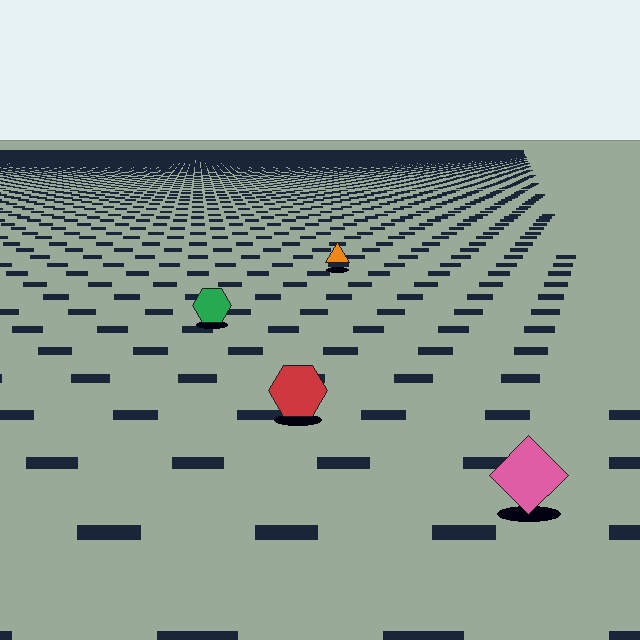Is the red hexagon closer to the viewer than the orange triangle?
Yes. The red hexagon is closer — you can tell from the texture gradient: the ground texture is coarser near it.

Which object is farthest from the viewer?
The orange triangle is farthest from the viewer. It appears smaller and the ground texture around it is denser.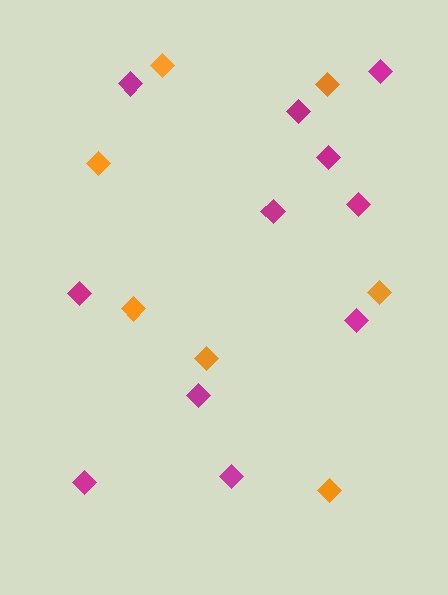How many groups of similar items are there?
There are 2 groups: one group of magenta diamonds (11) and one group of orange diamonds (7).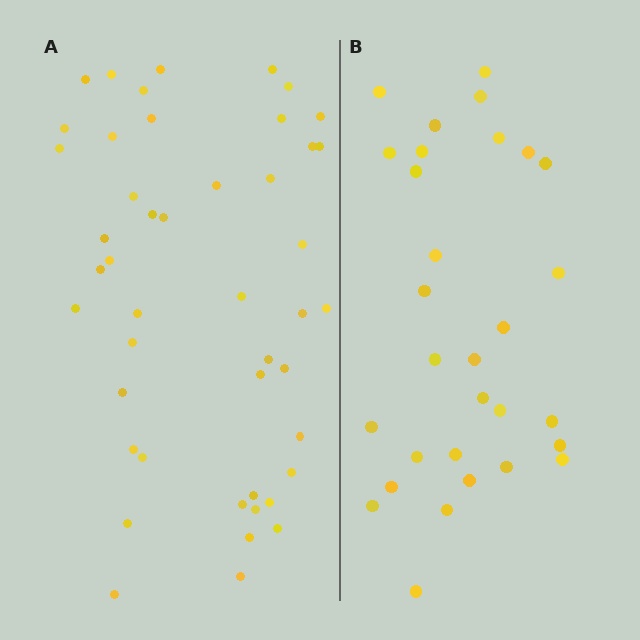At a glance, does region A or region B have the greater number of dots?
Region A (the left region) has more dots.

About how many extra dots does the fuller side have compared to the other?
Region A has approximately 15 more dots than region B.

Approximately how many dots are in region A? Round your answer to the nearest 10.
About 50 dots. (The exact count is 46, which rounds to 50.)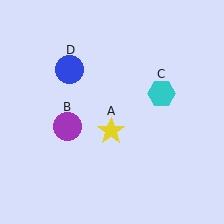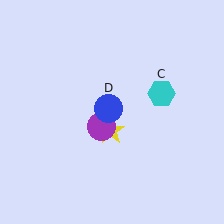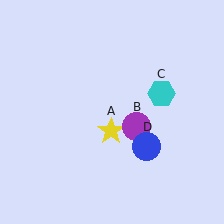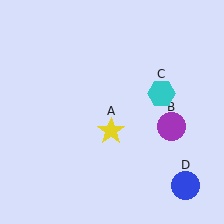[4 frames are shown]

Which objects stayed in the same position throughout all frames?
Yellow star (object A) and cyan hexagon (object C) remained stationary.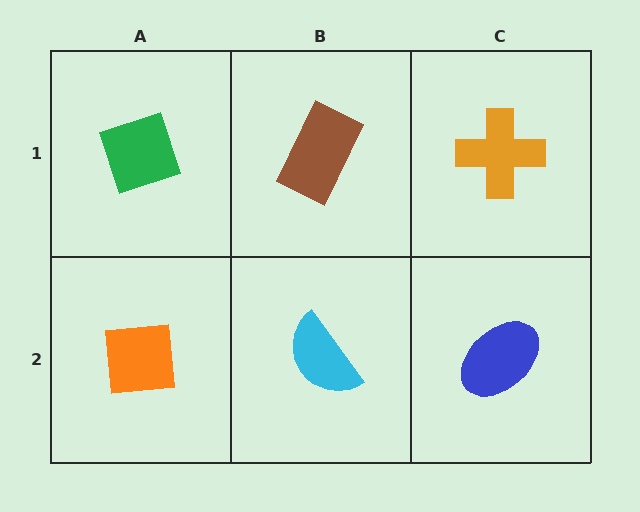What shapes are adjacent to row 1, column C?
A blue ellipse (row 2, column C), a brown rectangle (row 1, column B).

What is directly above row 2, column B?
A brown rectangle.